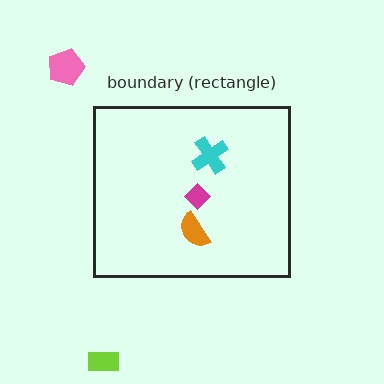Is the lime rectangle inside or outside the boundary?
Outside.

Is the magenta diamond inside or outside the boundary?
Inside.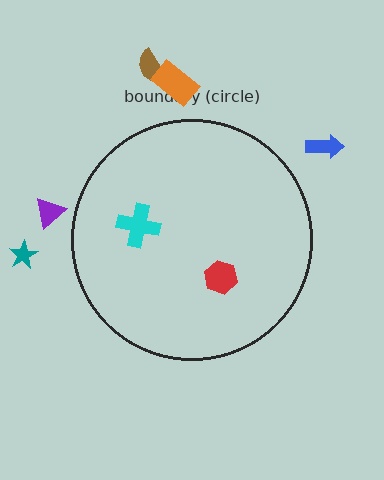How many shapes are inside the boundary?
2 inside, 5 outside.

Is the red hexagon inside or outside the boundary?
Inside.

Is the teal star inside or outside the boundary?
Outside.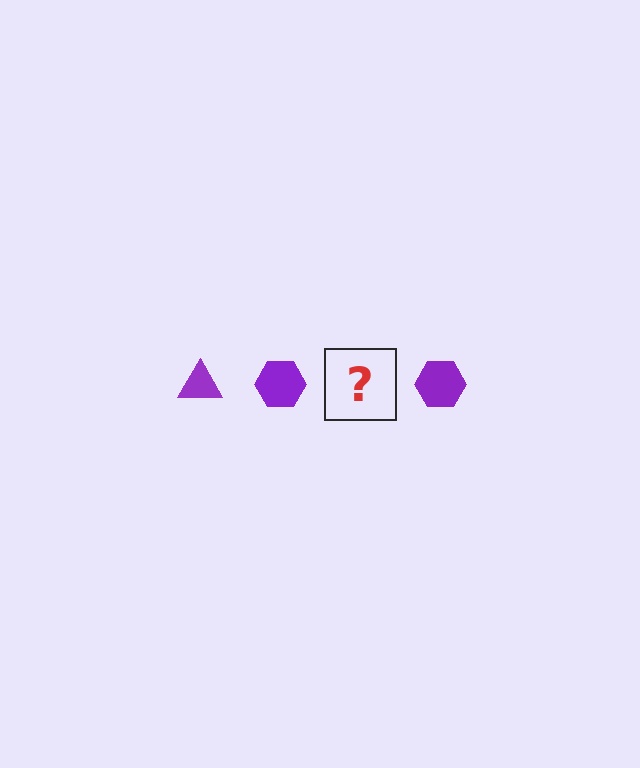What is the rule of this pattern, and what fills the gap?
The rule is that the pattern cycles through triangle, hexagon shapes in purple. The gap should be filled with a purple triangle.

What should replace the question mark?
The question mark should be replaced with a purple triangle.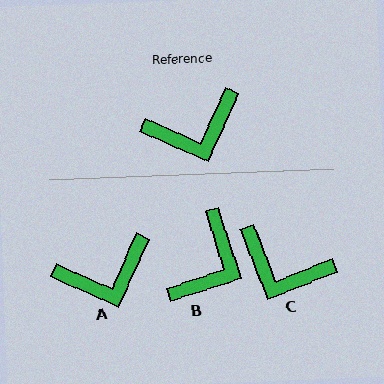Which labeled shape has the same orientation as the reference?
A.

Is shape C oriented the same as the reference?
No, it is off by about 44 degrees.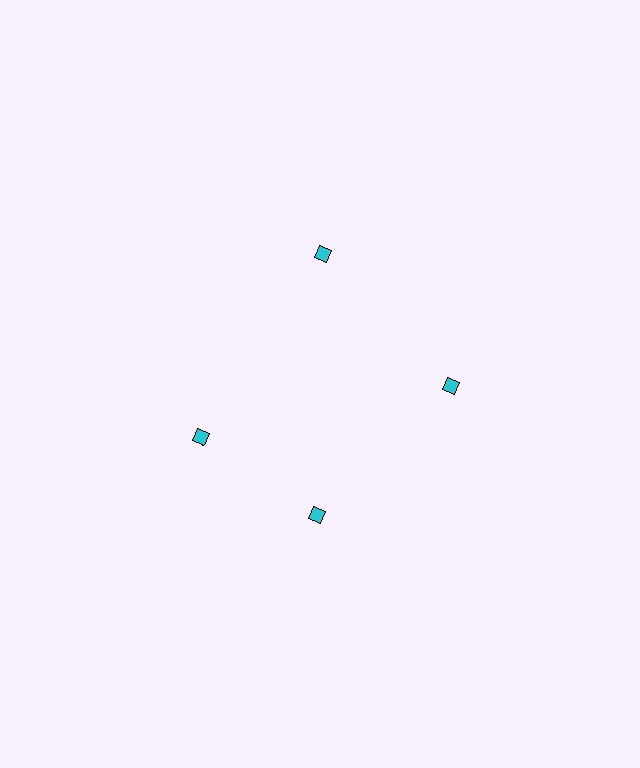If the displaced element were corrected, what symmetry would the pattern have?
It would have 4-fold rotational symmetry — the pattern would map onto itself every 90 degrees.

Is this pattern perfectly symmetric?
No. The 4 cyan diamonds are arranged in a ring, but one element near the 9 o'clock position is rotated out of alignment along the ring, breaking the 4-fold rotational symmetry.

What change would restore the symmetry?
The symmetry would be restored by rotating it back into even spacing with its neighbors so that all 4 diamonds sit at equal angles and equal distance from the center.